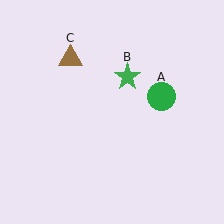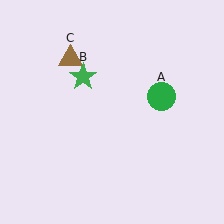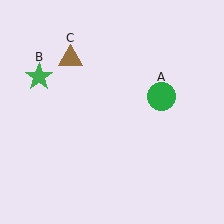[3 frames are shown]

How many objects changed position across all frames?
1 object changed position: green star (object B).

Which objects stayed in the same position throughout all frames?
Green circle (object A) and brown triangle (object C) remained stationary.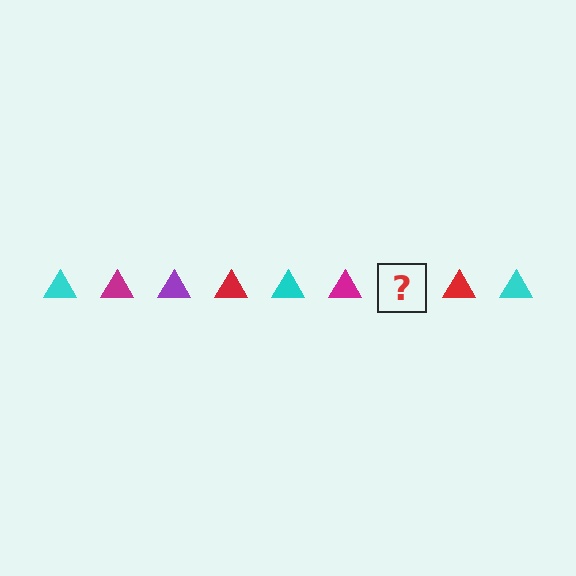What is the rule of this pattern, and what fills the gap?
The rule is that the pattern cycles through cyan, magenta, purple, red triangles. The gap should be filled with a purple triangle.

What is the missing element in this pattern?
The missing element is a purple triangle.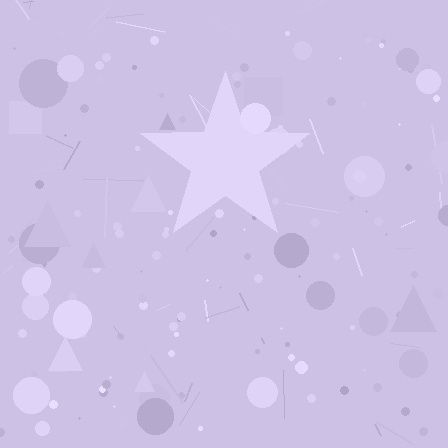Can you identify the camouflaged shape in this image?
The camouflaged shape is a star.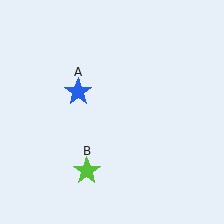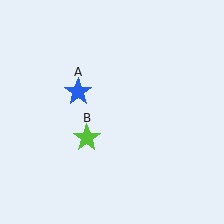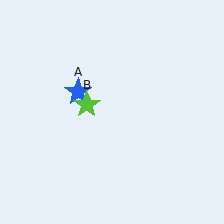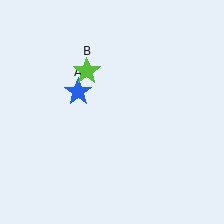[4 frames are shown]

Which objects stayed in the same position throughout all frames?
Blue star (object A) remained stationary.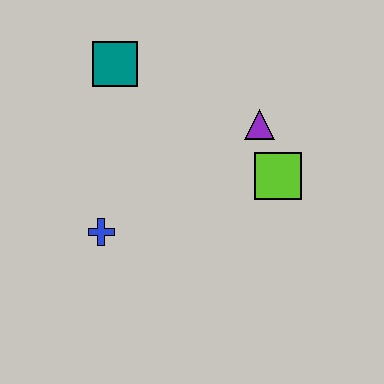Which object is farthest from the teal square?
The lime square is farthest from the teal square.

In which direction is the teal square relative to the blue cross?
The teal square is above the blue cross.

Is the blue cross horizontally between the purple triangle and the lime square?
No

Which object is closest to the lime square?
The purple triangle is closest to the lime square.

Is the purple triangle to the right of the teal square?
Yes